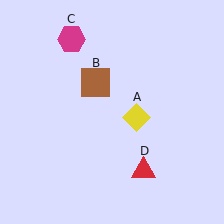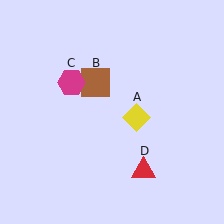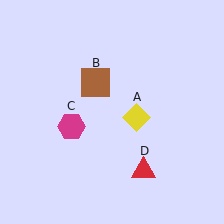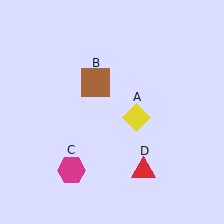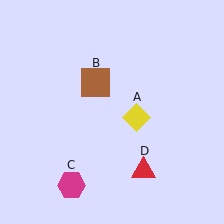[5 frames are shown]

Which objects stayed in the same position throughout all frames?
Yellow diamond (object A) and brown square (object B) and red triangle (object D) remained stationary.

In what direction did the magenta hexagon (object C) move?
The magenta hexagon (object C) moved down.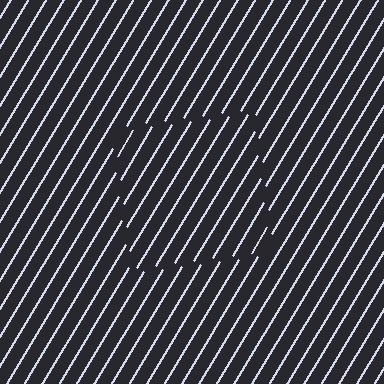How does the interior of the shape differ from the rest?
The interior of the shape contains the same grating, shifted by half a period — the contour is defined by the phase discontinuity where line-ends from the inner and outer gratings abut.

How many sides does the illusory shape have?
4 sides — the line-ends trace a square.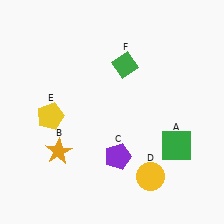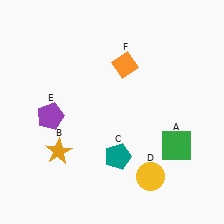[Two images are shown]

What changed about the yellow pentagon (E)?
In Image 1, E is yellow. In Image 2, it changed to purple.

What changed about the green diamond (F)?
In Image 1, F is green. In Image 2, it changed to orange.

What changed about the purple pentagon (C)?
In Image 1, C is purple. In Image 2, it changed to teal.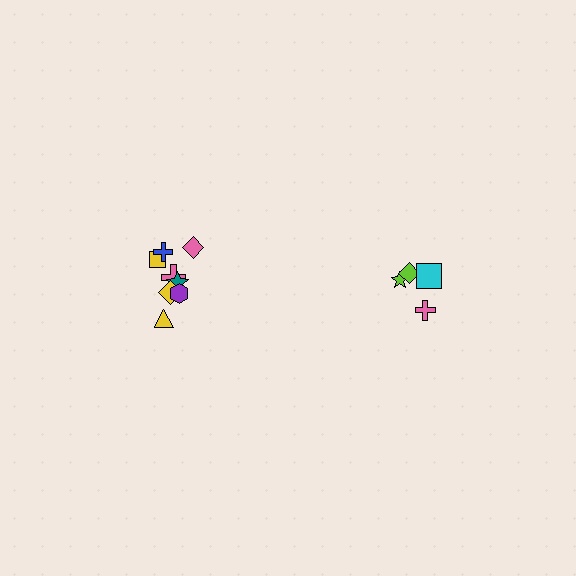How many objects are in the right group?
There are 4 objects.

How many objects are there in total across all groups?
There are 12 objects.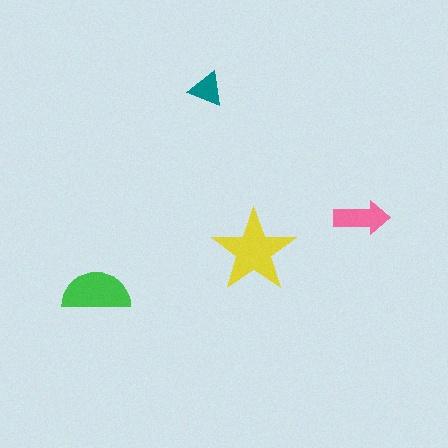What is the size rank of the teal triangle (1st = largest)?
4th.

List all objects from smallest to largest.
The teal triangle, the pink arrow, the green semicircle, the yellow star.